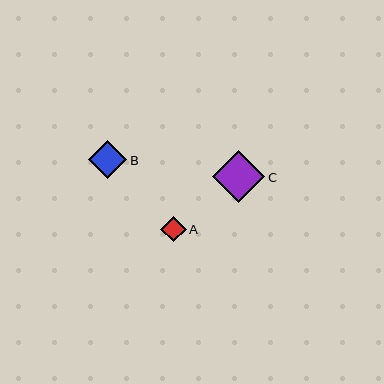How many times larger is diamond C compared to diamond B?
Diamond C is approximately 1.4 times the size of diamond B.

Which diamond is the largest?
Diamond C is the largest with a size of approximately 53 pixels.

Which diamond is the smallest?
Diamond A is the smallest with a size of approximately 26 pixels.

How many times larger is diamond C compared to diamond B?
Diamond C is approximately 1.4 times the size of diamond B.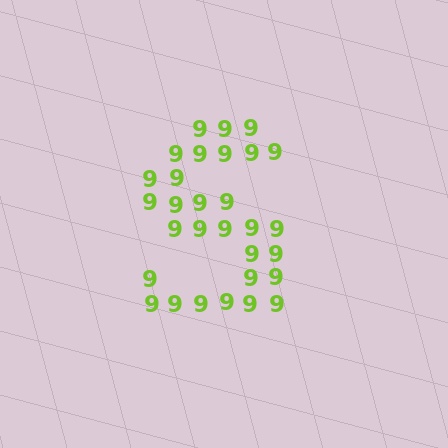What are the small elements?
The small elements are digit 9's.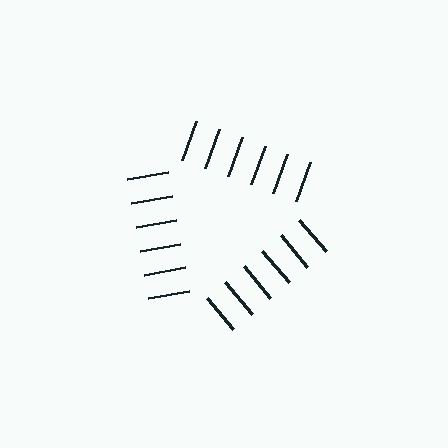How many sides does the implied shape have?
3 sides — the line-ends trace a triangle.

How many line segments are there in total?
18 — 6 along each of the 3 edges.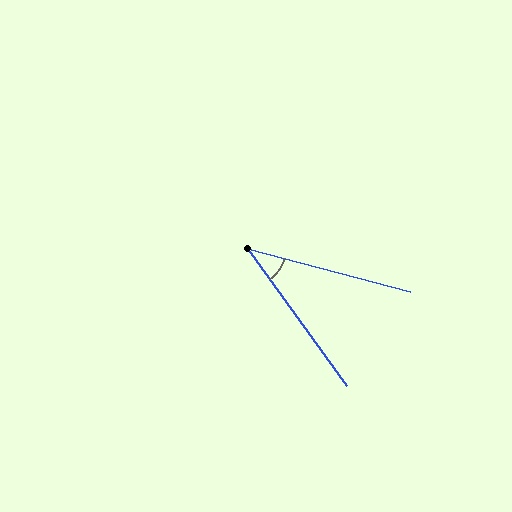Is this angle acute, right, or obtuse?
It is acute.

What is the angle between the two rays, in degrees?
Approximately 39 degrees.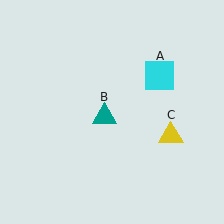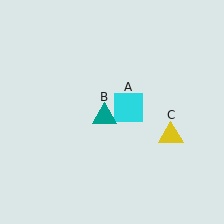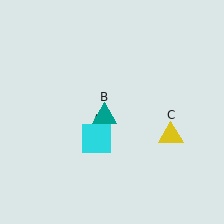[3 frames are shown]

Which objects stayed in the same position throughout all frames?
Teal triangle (object B) and yellow triangle (object C) remained stationary.